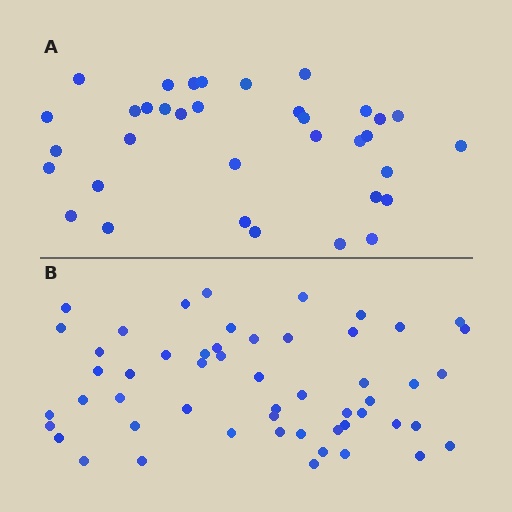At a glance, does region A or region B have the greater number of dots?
Region B (the bottom region) has more dots.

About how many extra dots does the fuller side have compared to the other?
Region B has approximately 20 more dots than region A.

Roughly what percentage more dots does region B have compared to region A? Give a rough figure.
About 50% more.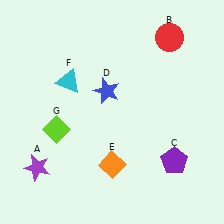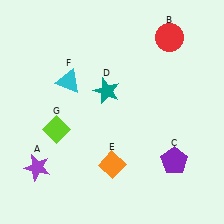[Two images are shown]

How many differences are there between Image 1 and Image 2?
There is 1 difference between the two images.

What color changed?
The star (D) changed from blue in Image 1 to teal in Image 2.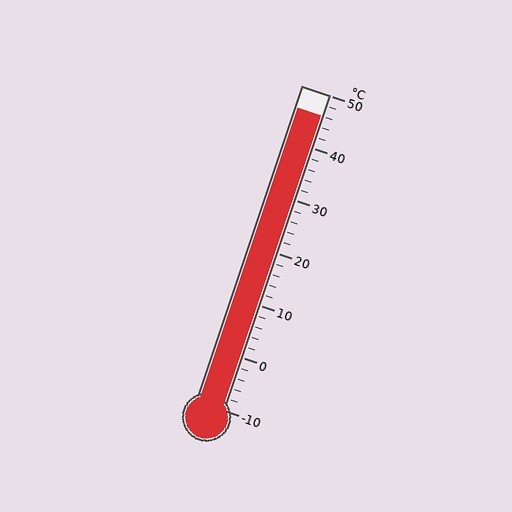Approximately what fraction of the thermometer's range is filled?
The thermometer is filled to approximately 95% of its range.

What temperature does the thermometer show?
The thermometer shows approximately 46°C.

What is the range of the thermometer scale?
The thermometer scale ranges from -10°C to 50°C.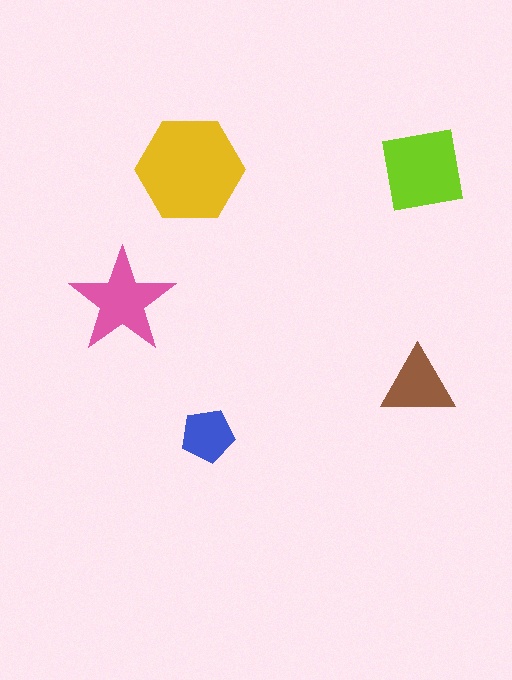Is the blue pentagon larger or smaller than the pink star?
Smaller.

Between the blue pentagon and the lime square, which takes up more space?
The lime square.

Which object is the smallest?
The blue pentagon.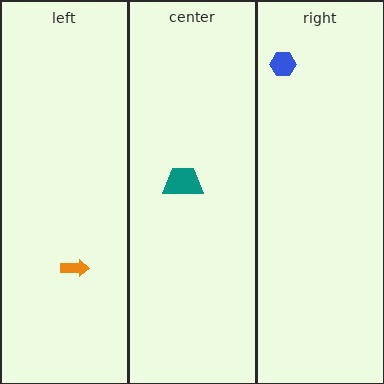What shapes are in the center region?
The teal trapezoid.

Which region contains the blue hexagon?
The right region.